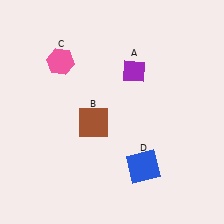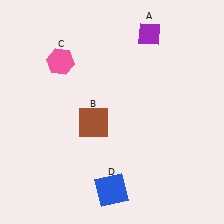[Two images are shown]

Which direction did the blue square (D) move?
The blue square (D) moved left.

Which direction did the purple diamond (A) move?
The purple diamond (A) moved up.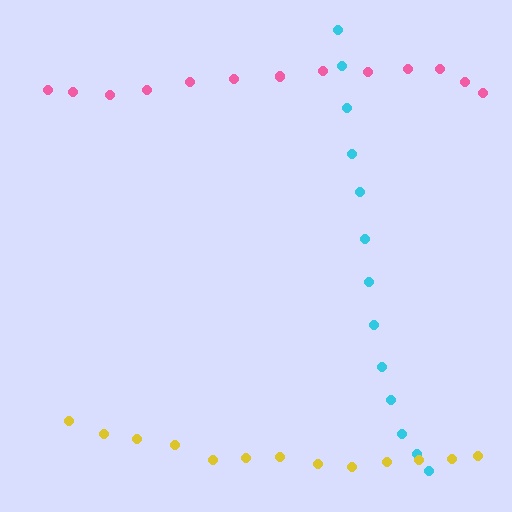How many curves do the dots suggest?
There are 3 distinct paths.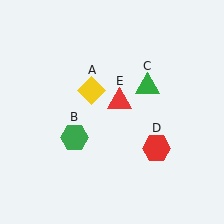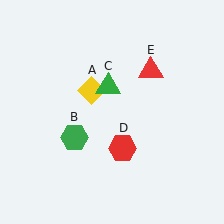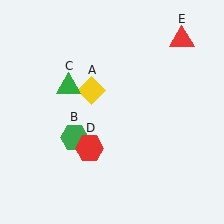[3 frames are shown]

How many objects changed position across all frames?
3 objects changed position: green triangle (object C), red hexagon (object D), red triangle (object E).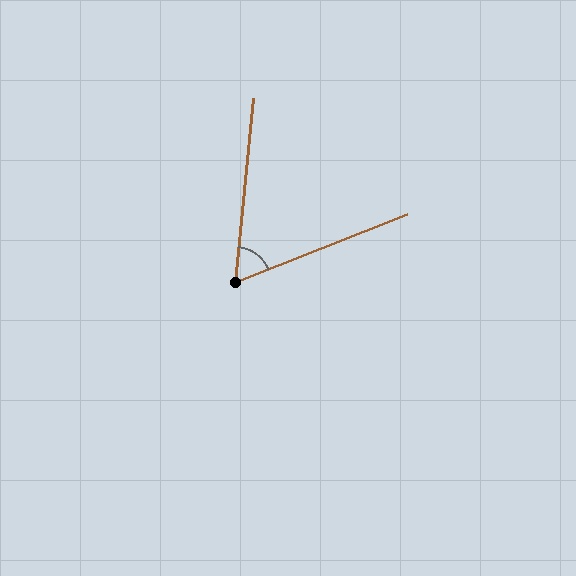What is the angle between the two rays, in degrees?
Approximately 63 degrees.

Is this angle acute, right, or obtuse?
It is acute.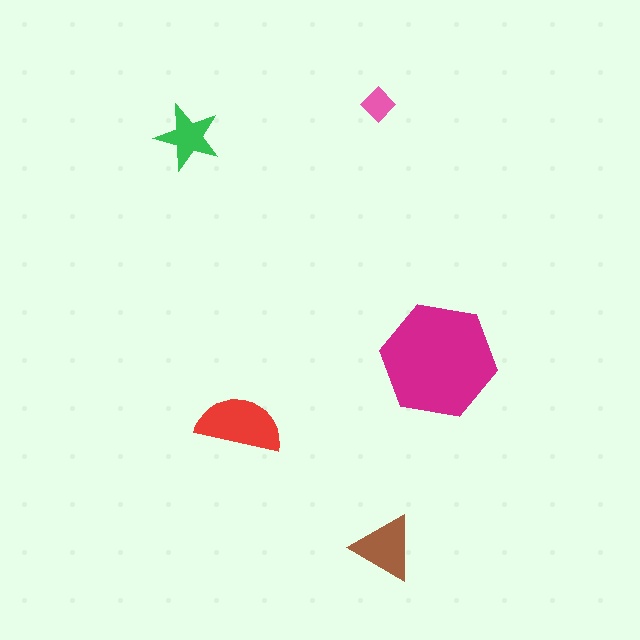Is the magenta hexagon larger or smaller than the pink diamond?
Larger.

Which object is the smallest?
The pink diamond.